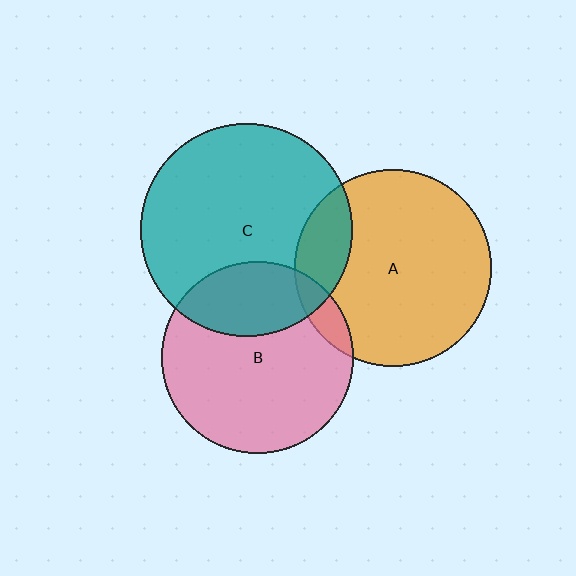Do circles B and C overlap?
Yes.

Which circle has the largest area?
Circle C (teal).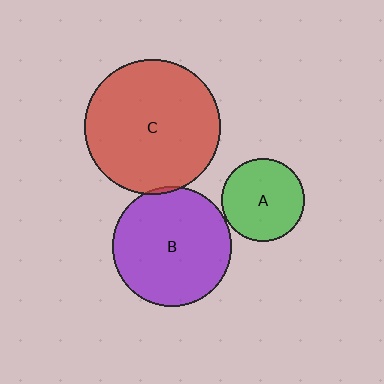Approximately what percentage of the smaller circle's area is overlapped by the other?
Approximately 5%.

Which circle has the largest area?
Circle C (red).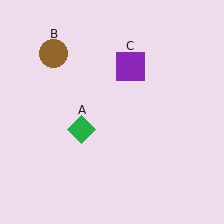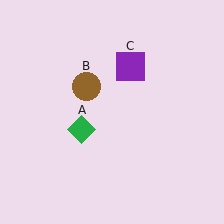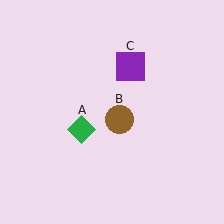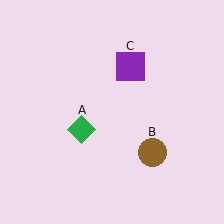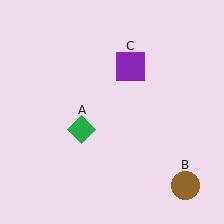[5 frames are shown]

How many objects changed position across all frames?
1 object changed position: brown circle (object B).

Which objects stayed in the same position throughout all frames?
Green diamond (object A) and purple square (object C) remained stationary.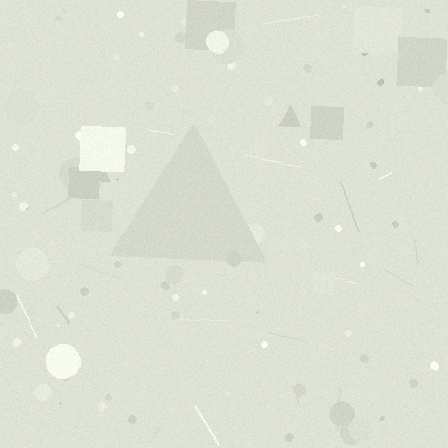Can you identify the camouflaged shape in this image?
The camouflaged shape is a triangle.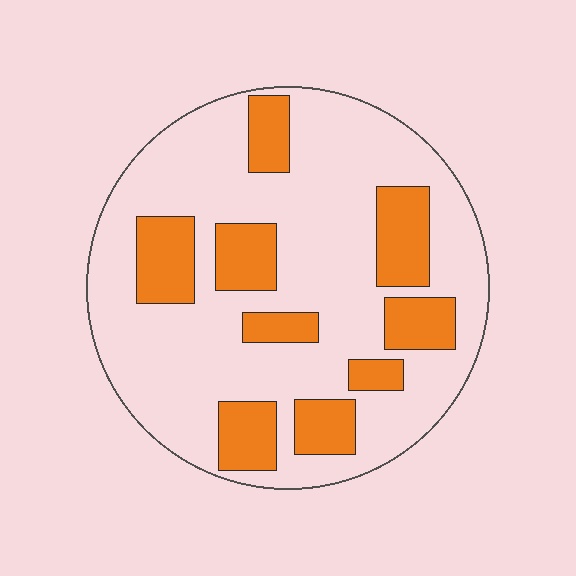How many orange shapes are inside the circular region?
9.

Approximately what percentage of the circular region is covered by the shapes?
Approximately 25%.